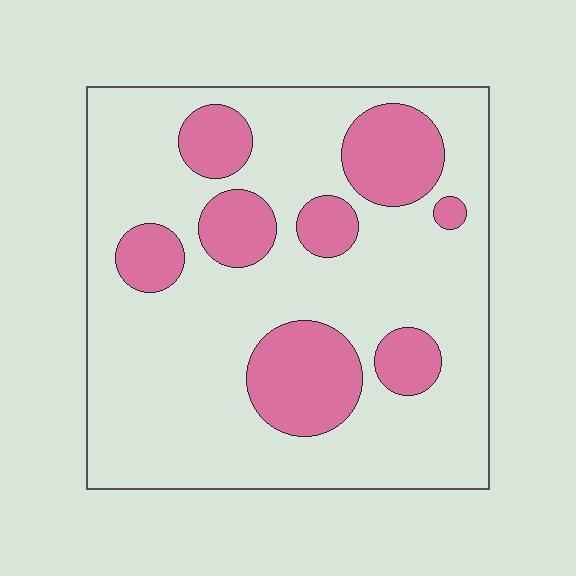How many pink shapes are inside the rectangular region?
8.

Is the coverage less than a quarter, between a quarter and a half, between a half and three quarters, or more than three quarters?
Less than a quarter.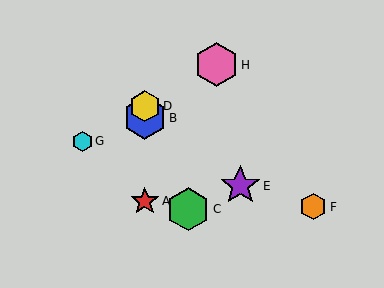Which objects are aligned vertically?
Objects A, B, D are aligned vertically.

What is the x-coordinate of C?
Object C is at x≈188.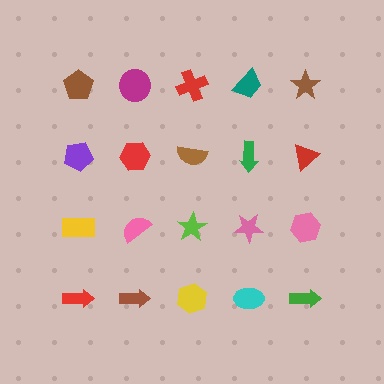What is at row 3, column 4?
A pink star.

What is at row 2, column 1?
A purple pentagon.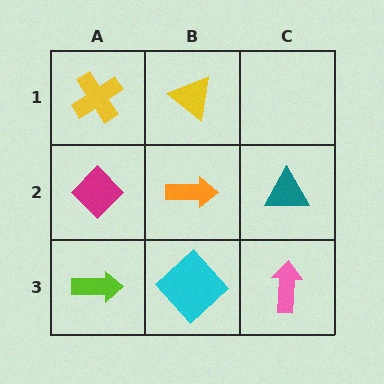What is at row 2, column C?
A teal triangle.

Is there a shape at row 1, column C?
No, that cell is empty.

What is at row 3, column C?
A pink arrow.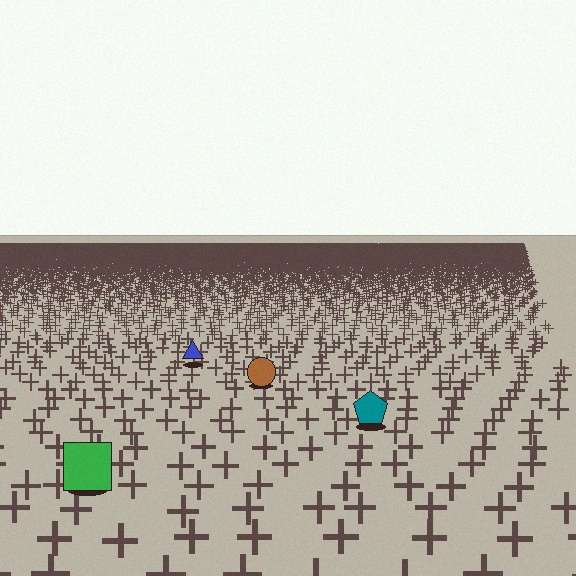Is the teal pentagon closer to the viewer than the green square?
No. The green square is closer — you can tell from the texture gradient: the ground texture is coarser near it.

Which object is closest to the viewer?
The green square is closest. The texture marks near it are larger and more spread out.